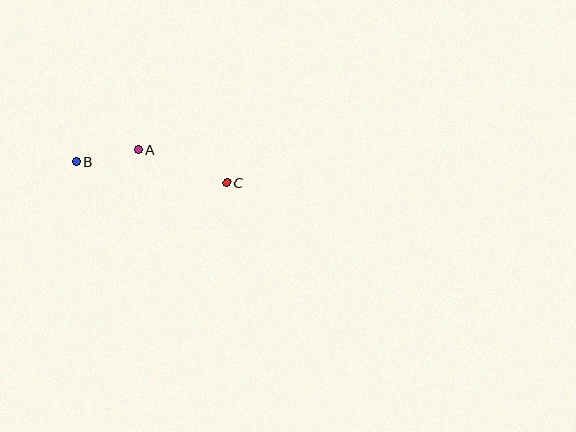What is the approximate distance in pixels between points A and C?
The distance between A and C is approximately 94 pixels.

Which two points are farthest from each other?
Points B and C are farthest from each other.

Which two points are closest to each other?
Points A and B are closest to each other.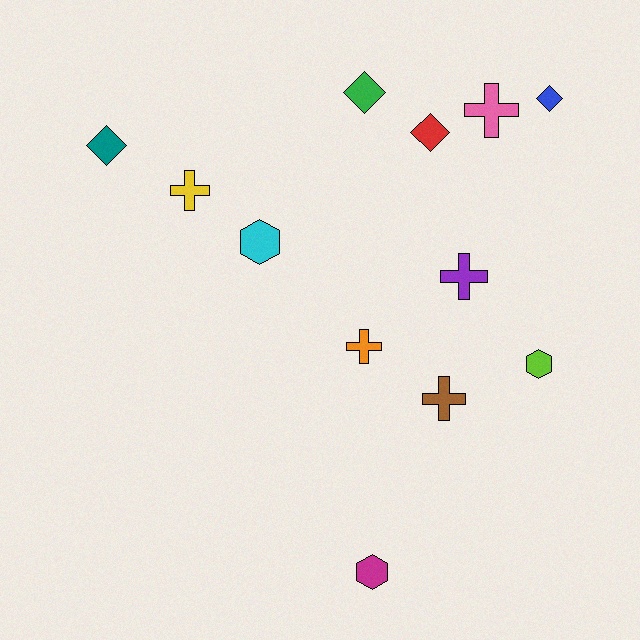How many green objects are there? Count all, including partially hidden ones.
There is 1 green object.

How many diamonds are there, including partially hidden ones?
There are 4 diamonds.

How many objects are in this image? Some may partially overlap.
There are 12 objects.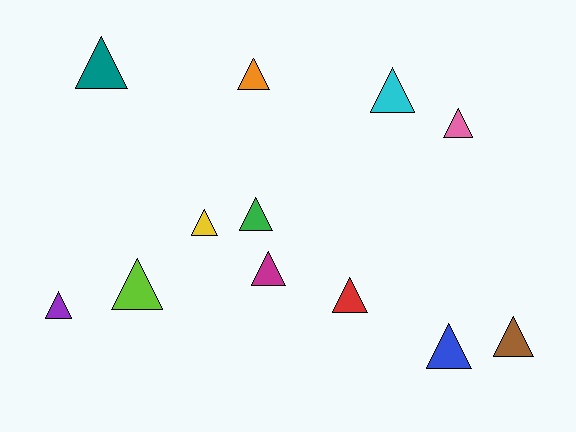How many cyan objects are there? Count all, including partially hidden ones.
There is 1 cyan object.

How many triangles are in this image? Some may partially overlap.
There are 12 triangles.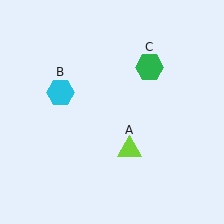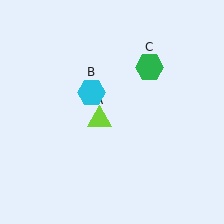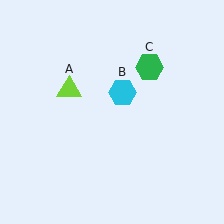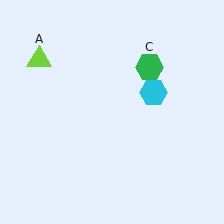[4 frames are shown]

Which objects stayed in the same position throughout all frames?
Green hexagon (object C) remained stationary.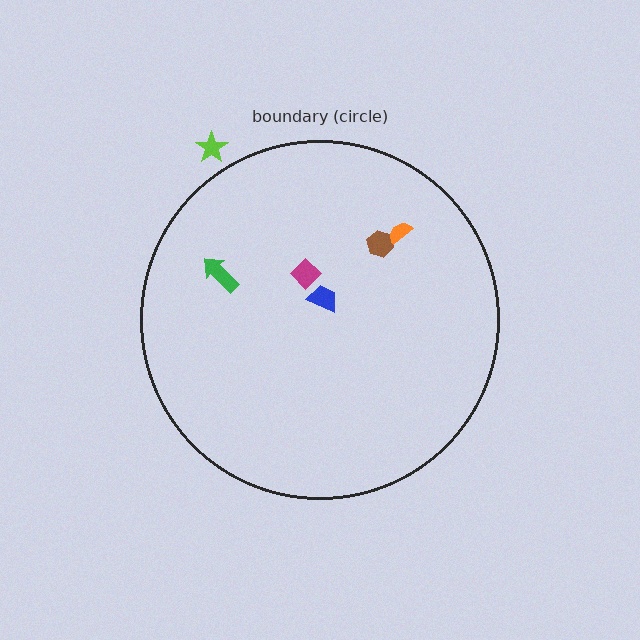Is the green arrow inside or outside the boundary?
Inside.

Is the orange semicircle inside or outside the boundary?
Inside.